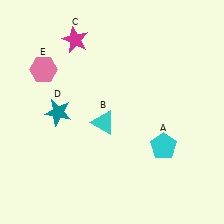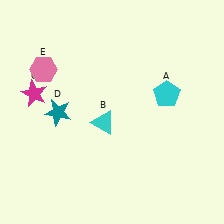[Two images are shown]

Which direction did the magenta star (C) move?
The magenta star (C) moved down.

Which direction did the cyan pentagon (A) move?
The cyan pentagon (A) moved up.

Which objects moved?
The objects that moved are: the cyan pentagon (A), the magenta star (C).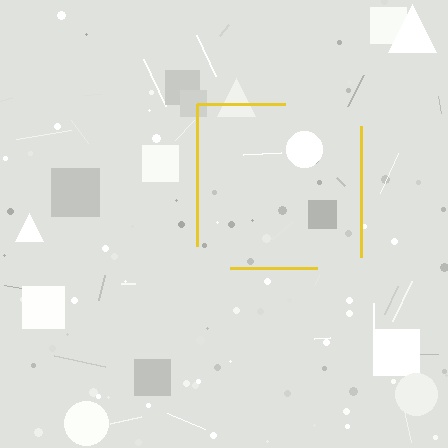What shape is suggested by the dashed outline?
The dashed outline suggests a square.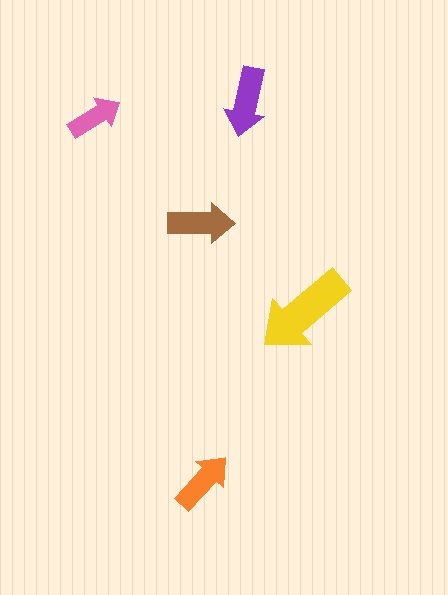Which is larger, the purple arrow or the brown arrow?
The purple one.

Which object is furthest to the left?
The pink arrow is leftmost.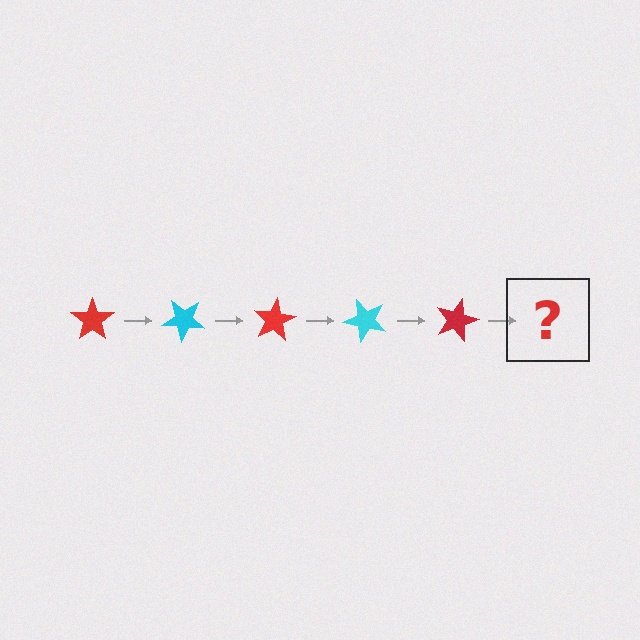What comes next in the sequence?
The next element should be a cyan star, rotated 200 degrees from the start.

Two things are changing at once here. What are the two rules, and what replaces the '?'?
The two rules are that it rotates 40 degrees each step and the color cycles through red and cyan. The '?' should be a cyan star, rotated 200 degrees from the start.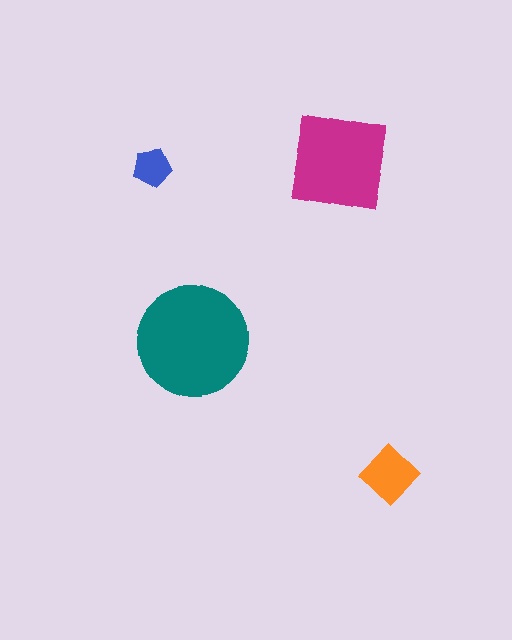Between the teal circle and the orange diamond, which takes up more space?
The teal circle.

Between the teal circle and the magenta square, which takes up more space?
The teal circle.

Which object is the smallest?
The blue pentagon.